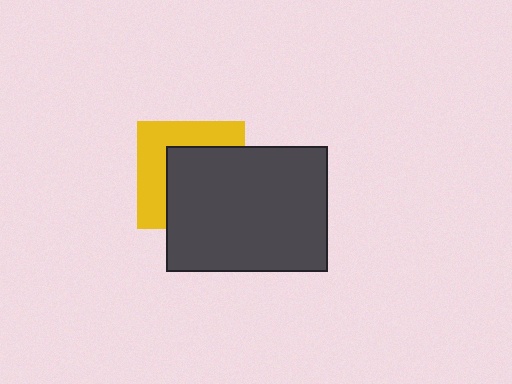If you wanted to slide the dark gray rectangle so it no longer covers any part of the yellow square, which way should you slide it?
Slide it toward the lower-right — that is the most direct way to separate the two shapes.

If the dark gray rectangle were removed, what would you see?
You would see the complete yellow square.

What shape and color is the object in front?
The object in front is a dark gray rectangle.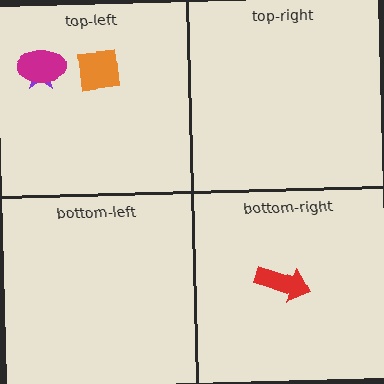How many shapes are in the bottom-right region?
1.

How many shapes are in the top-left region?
3.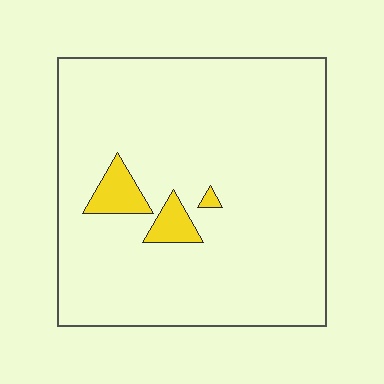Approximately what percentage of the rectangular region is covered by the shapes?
Approximately 5%.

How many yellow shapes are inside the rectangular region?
3.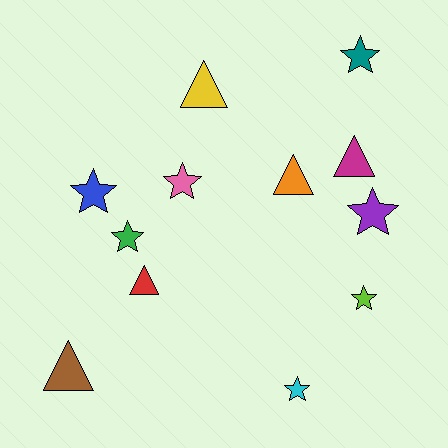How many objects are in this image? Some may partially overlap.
There are 12 objects.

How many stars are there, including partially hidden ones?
There are 7 stars.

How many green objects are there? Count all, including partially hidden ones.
There is 1 green object.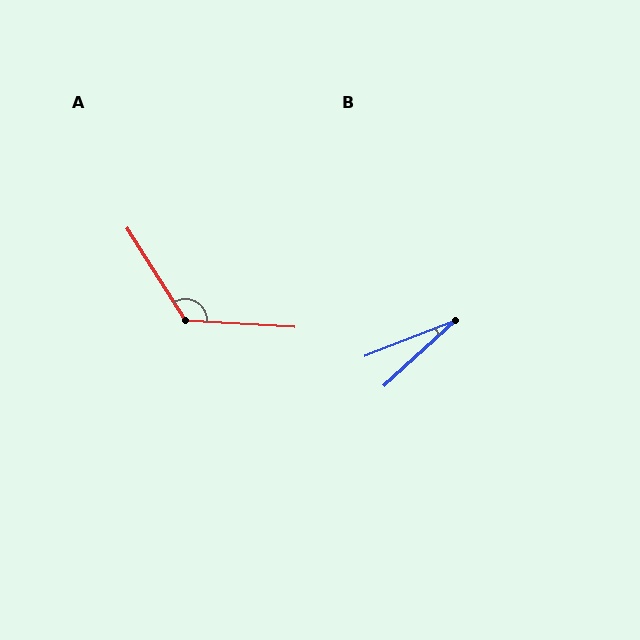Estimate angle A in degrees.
Approximately 125 degrees.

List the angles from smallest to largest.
B (21°), A (125°).